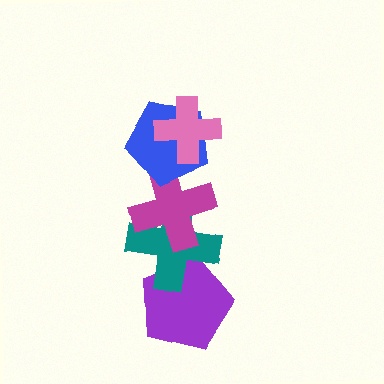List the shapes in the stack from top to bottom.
From top to bottom: the pink cross, the blue pentagon, the magenta cross, the teal cross, the purple pentagon.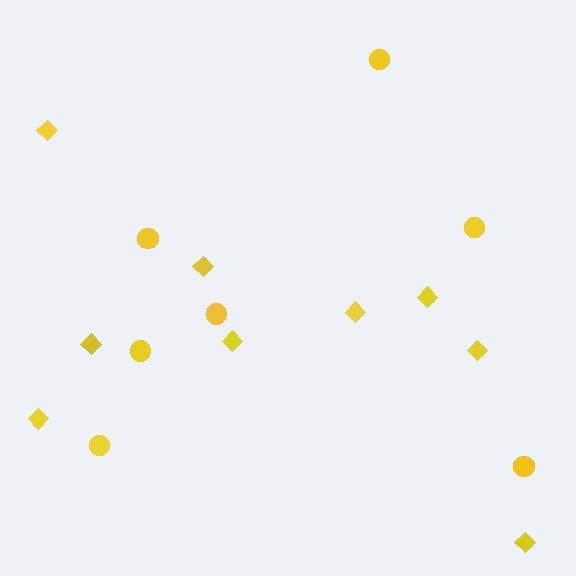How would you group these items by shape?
There are 2 groups: one group of diamonds (9) and one group of circles (7).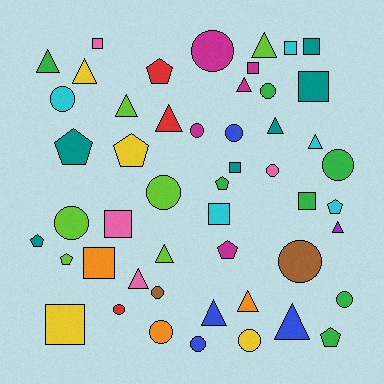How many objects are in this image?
There are 50 objects.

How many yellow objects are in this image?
There are 4 yellow objects.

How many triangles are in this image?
There are 14 triangles.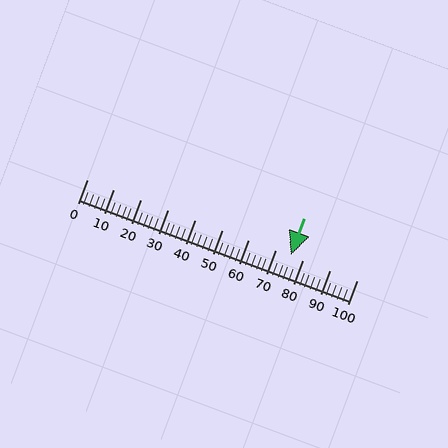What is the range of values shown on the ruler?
The ruler shows values from 0 to 100.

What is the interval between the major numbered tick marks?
The major tick marks are spaced 10 units apart.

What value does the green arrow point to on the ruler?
The green arrow points to approximately 75.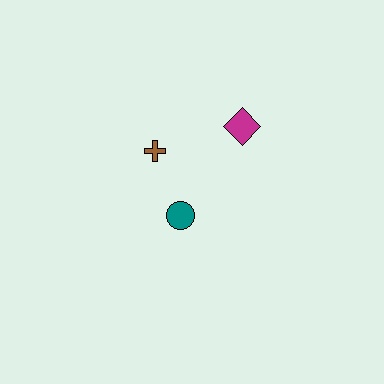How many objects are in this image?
There are 3 objects.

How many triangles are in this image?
There are no triangles.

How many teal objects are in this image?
There is 1 teal object.